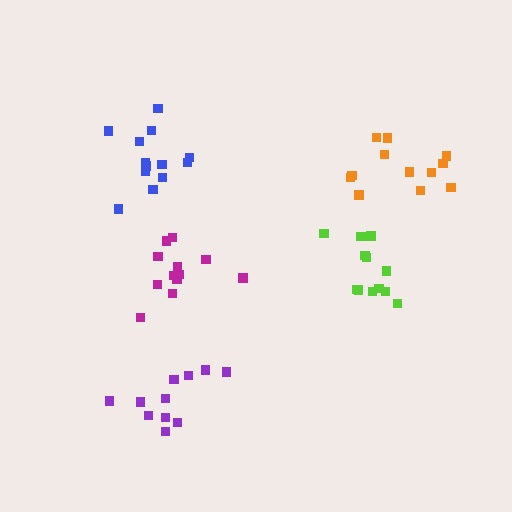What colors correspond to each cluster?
The clusters are colored: magenta, blue, orange, lime, purple.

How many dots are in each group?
Group 1: 12 dots, Group 2: 13 dots, Group 3: 12 dots, Group 4: 13 dots, Group 5: 11 dots (61 total).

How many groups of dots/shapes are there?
There are 5 groups.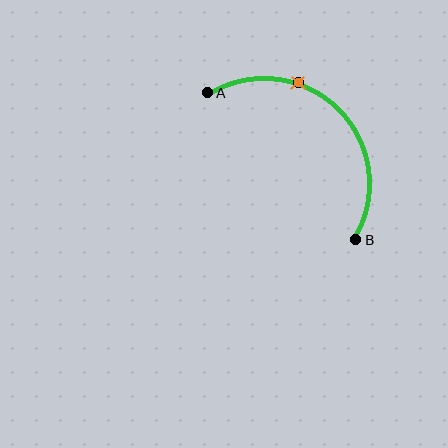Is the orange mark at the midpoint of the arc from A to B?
No. The orange mark lies on the arc but is closer to endpoint A. The arc midpoint would be at the point on the curve equidistant along the arc from both A and B.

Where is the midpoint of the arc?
The arc midpoint is the point on the curve farthest from the straight line joining A and B. It sits above and to the right of that line.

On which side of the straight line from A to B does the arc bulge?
The arc bulges above and to the right of the straight line connecting A and B.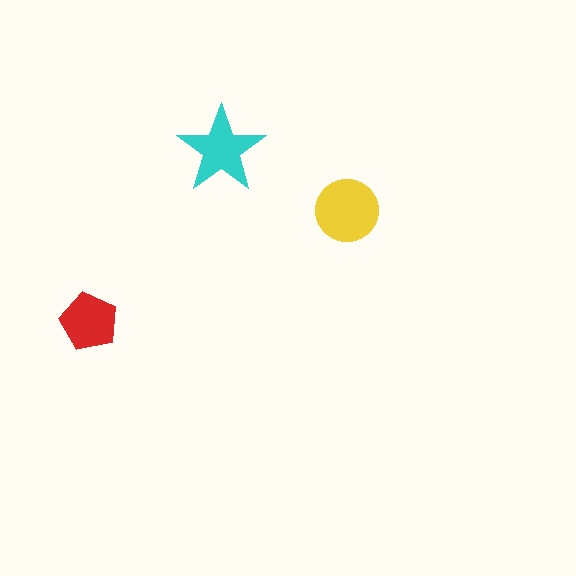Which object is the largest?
The yellow circle.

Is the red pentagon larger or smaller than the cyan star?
Smaller.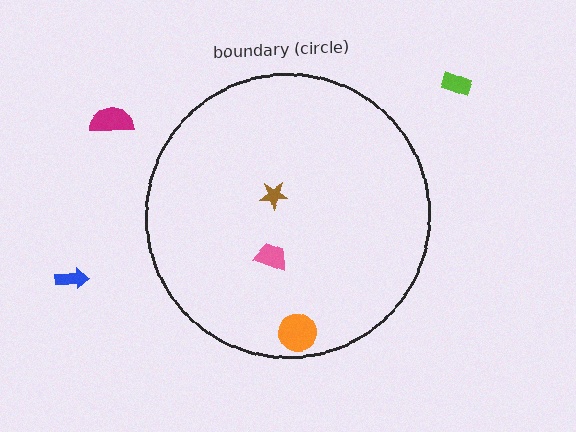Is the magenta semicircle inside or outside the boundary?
Outside.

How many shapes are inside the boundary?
3 inside, 3 outside.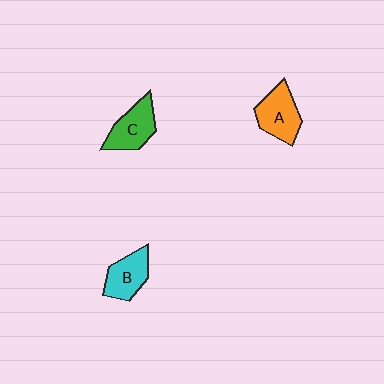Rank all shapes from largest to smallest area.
From largest to smallest: A (orange), C (green), B (cyan).